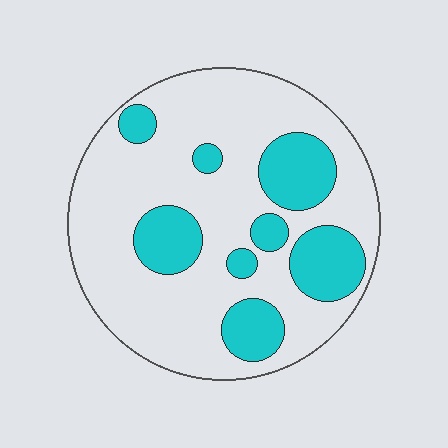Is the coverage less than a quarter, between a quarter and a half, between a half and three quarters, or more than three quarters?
Between a quarter and a half.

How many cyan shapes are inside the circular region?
8.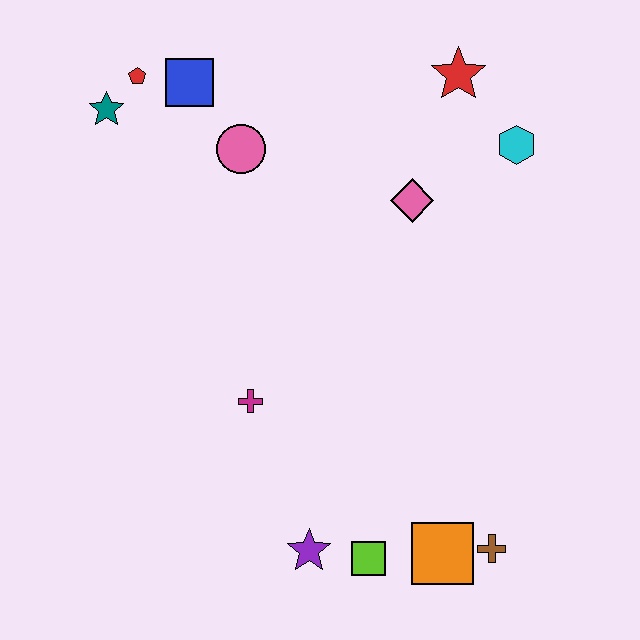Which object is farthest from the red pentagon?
The brown cross is farthest from the red pentagon.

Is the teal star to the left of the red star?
Yes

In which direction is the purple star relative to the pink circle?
The purple star is below the pink circle.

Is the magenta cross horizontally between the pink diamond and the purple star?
No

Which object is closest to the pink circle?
The blue square is closest to the pink circle.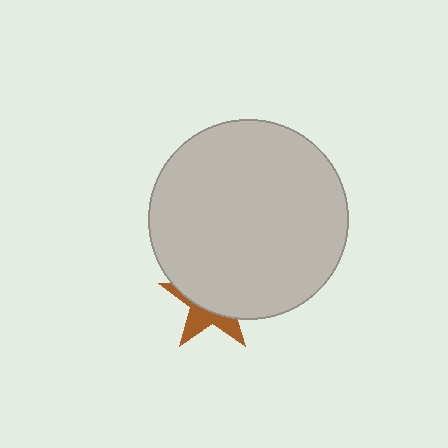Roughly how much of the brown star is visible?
A small part of it is visible (roughly 37%).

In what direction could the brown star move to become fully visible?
The brown star could move down. That would shift it out from behind the light gray circle entirely.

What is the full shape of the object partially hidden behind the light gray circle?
The partially hidden object is a brown star.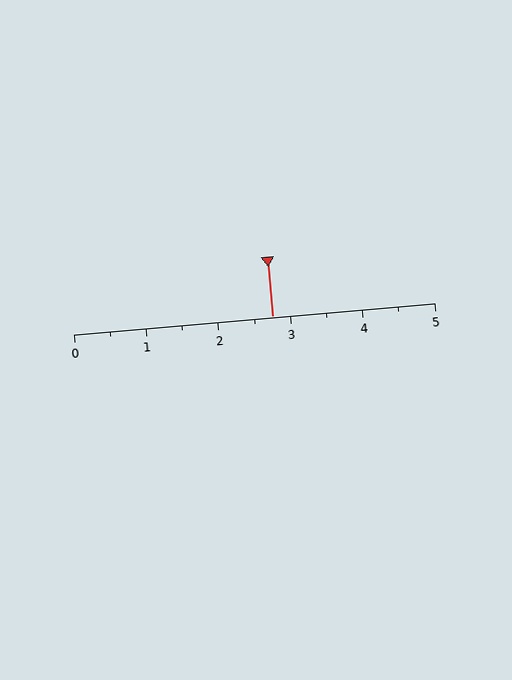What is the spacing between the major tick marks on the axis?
The major ticks are spaced 1 apart.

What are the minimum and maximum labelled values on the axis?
The axis runs from 0 to 5.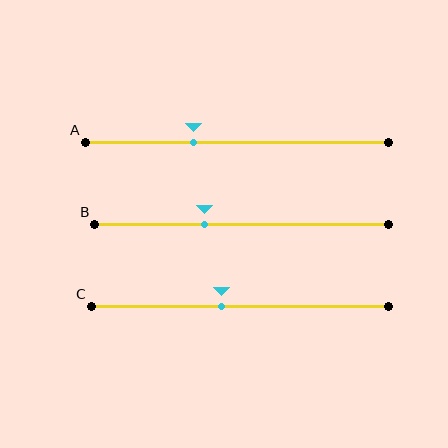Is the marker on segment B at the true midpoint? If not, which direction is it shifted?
No, the marker on segment B is shifted to the left by about 12% of the segment length.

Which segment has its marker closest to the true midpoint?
Segment C has its marker closest to the true midpoint.